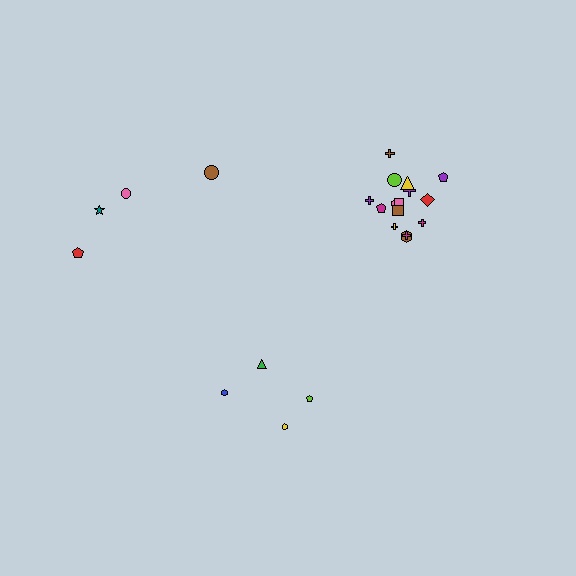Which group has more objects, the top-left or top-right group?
The top-right group.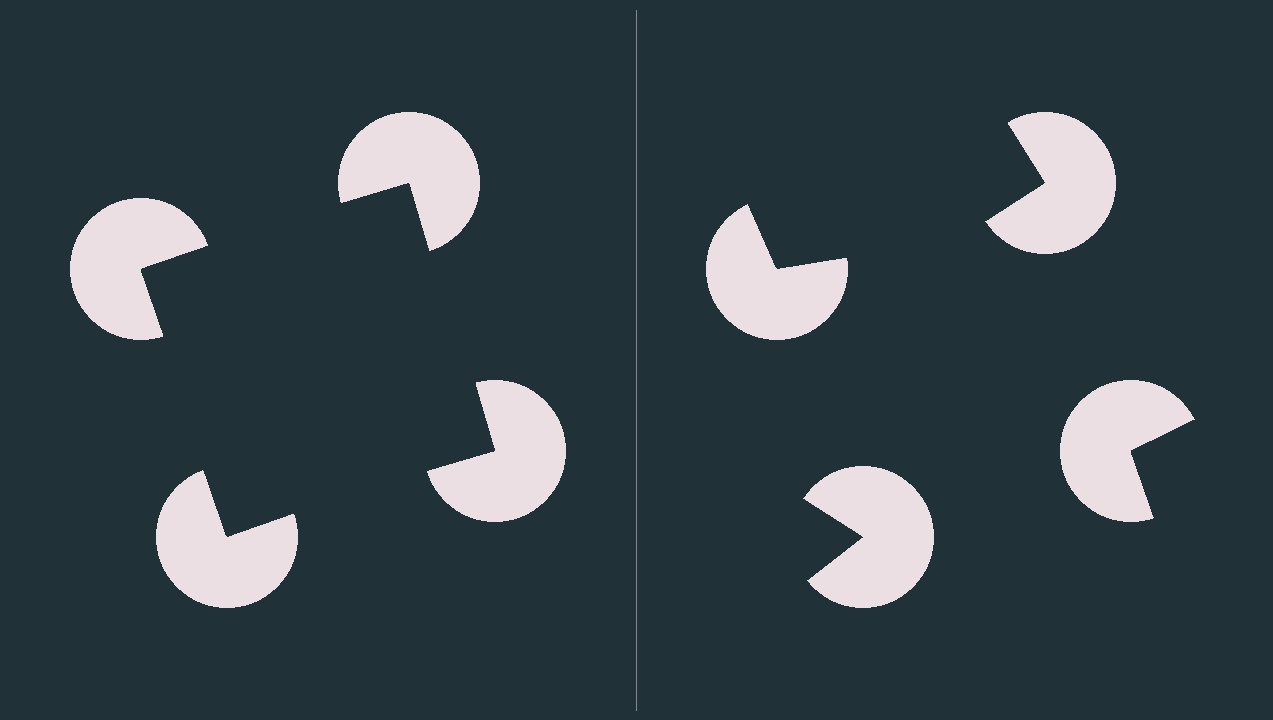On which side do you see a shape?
An illusory square appears on the left side. On the right side the wedge cuts are rotated, so no coherent shape forms.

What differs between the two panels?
The pac-man discs are positioned identically on both sides; only the wedge orientations differ. On the left they align to a square; on the right they are misaligned.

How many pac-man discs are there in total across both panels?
8 — 4 on each side.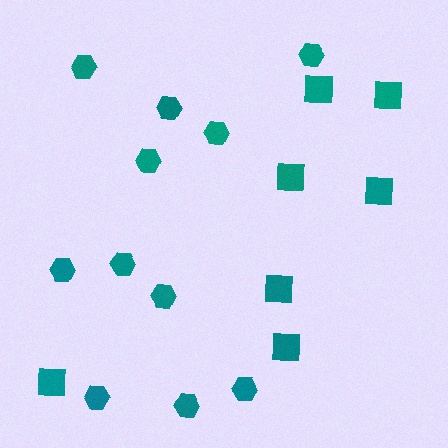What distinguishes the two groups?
There are 2 groups: one group of squares (7) and one group of hexagons (11).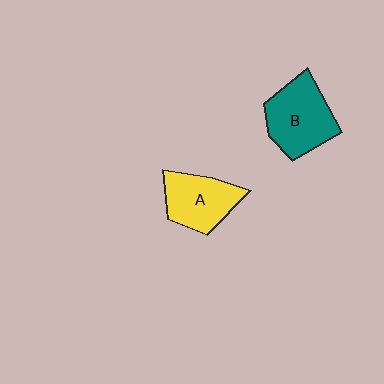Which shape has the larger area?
Shape B (teal).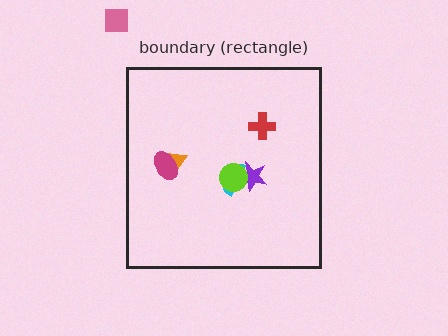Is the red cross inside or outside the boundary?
Inside.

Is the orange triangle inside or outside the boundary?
Inside.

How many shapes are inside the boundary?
6 inside, 1 outside.